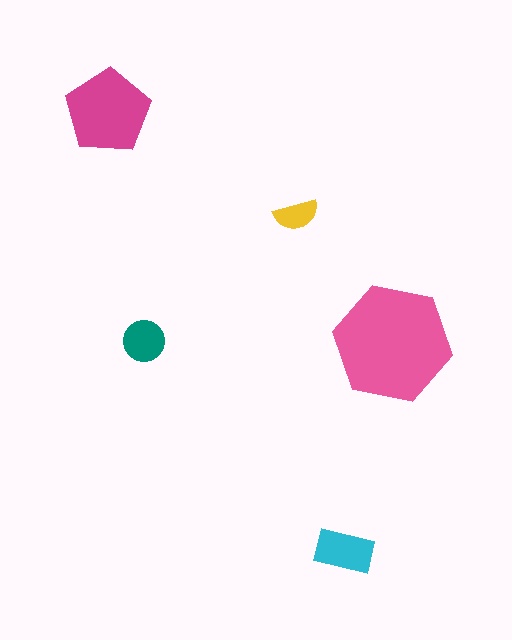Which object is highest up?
The magenta pentagon is topmost.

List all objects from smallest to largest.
The yellow semicircle, the teal circle, the cyan rectangle, the magenta pentagon, the pink hexagon.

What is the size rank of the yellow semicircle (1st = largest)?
5th.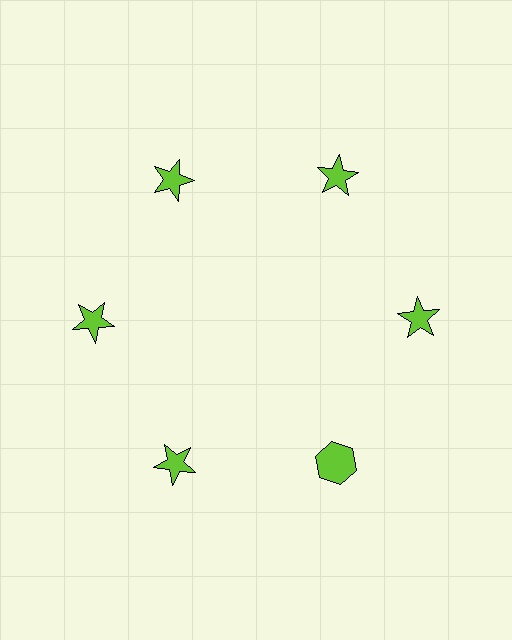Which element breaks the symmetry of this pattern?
The lime hexagon at roughly the 5 o'clock position breaks the symmetry. All other shapes are lime stars.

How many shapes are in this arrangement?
There are 6 shapes arranged in a ring pattern.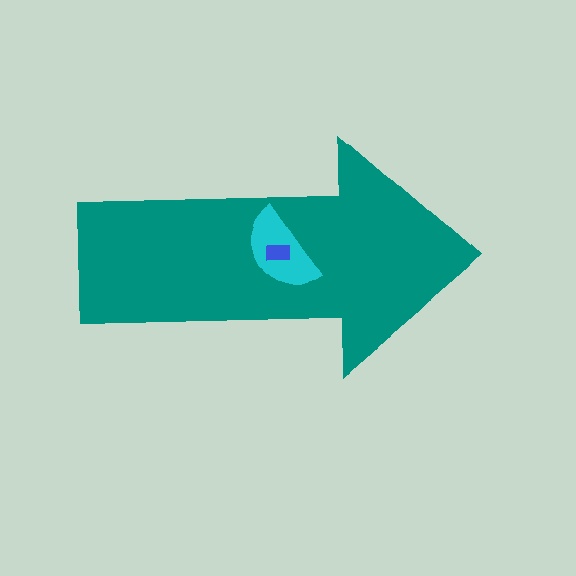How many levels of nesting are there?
3.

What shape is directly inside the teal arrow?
The cyan semicircle.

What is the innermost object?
The blue rectangle.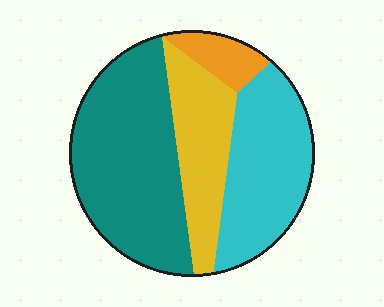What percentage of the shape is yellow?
Yellow takes up about one fifth (1/5) of the shape.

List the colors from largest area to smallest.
From largest to smallest: teal, cyan, yellow, orange.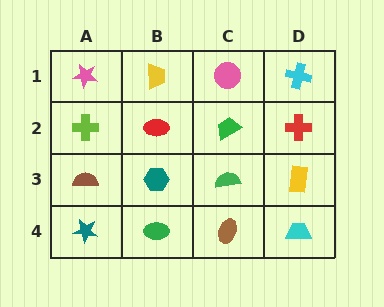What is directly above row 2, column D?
A cyan cross.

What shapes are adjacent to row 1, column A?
A lime cross (row 2, column A), a yellow trapezoid (row 1, column B).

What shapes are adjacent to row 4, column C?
A green semicircle (row 3, column C), a green ellipse (row 4, column B), a cyan trapezoid (row 4, column D).